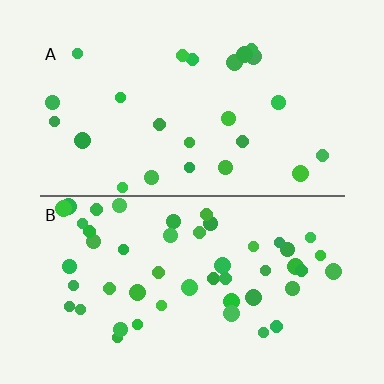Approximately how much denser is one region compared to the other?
Approximately 2.1× — region B over region A.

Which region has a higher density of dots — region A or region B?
B (the bottom).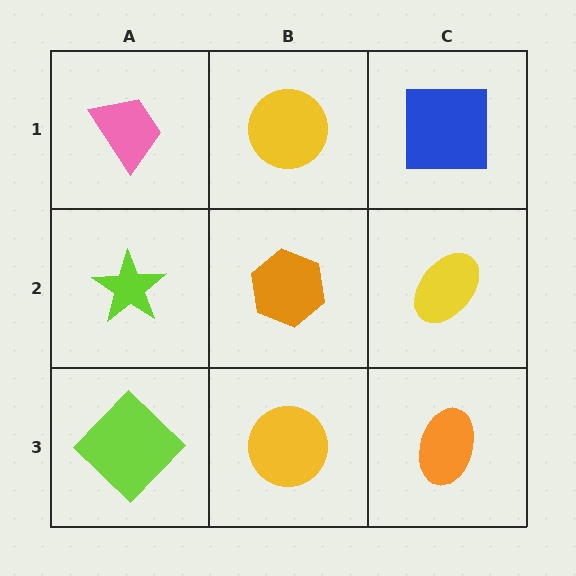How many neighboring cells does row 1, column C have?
2.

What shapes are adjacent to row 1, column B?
An orange hexagon (row 2, column B), a pink trapezoid (row 1, column A), a blue square (row 1, column C).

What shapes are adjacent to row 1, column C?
A yellow ellipse (row 2, column C), a yellow circle (row 1, column B).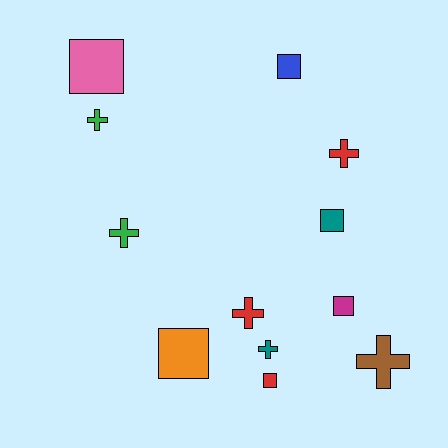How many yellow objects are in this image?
There are no yellow objects.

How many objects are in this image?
There are 12 objects.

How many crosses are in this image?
There are 6 crosses.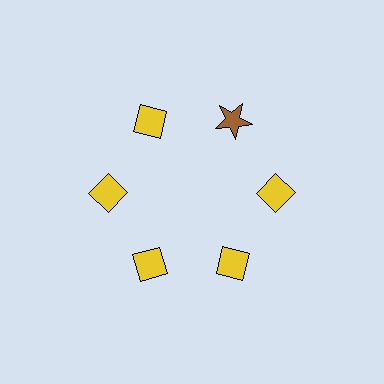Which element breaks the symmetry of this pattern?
The brown star at roughly the 1 o'clock position breaks the symmetry. All other shapes are yellow diamonds.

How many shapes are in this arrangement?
There are 6 shapes arranged in a ring pattern.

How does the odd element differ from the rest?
It differs in both color (brown instead of yellow) and shape (star instead of diamond).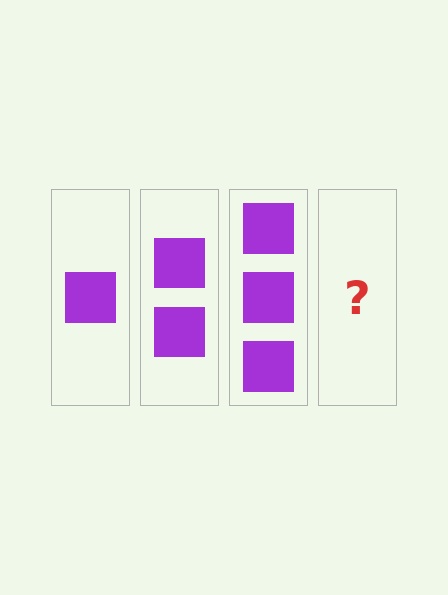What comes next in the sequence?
The next element should be 4 squares.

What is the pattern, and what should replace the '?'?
The pattern is that each step adds one more square. The '?' should be 4 squares.